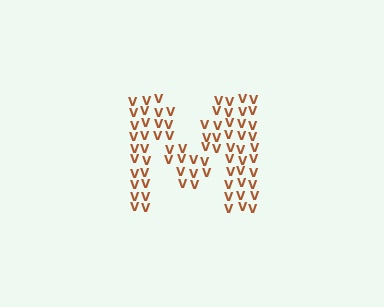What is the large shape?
The large shape is the letter M.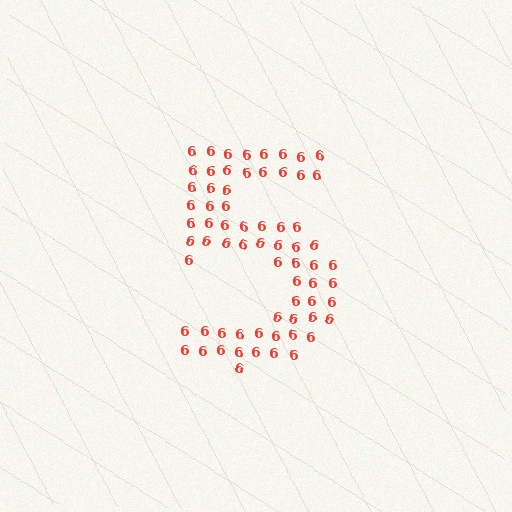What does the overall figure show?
The overall figure shows the digit 5.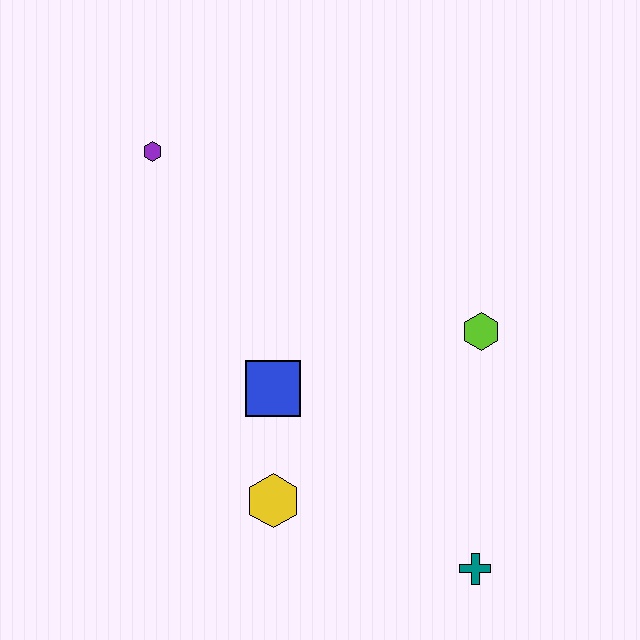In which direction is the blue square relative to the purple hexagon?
The blue square is below the purple hexagon.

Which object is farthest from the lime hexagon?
The purple hexagon is farthest from the lime hexagon.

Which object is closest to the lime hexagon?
The blue square is closest to the lime hexagon.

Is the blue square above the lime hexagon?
No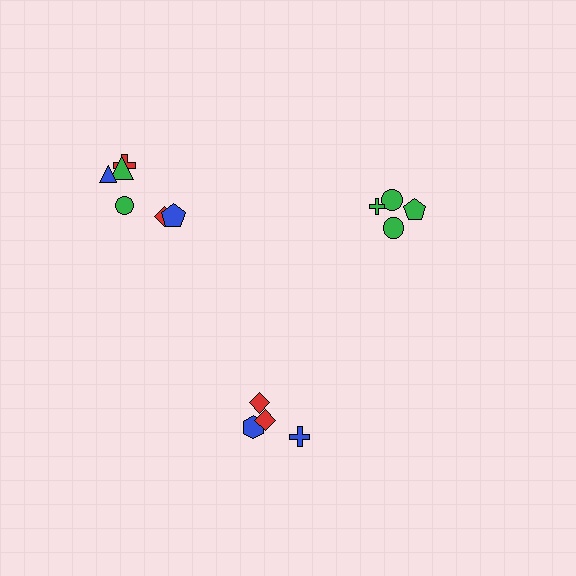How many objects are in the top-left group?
There are 6 objects.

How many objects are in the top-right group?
There are 4 objects.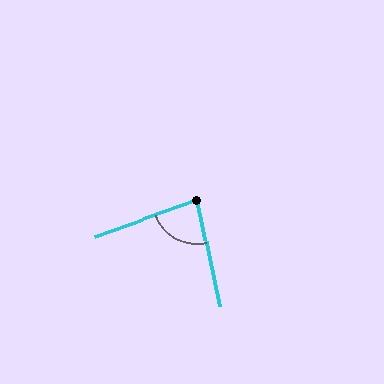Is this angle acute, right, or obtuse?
It is acute.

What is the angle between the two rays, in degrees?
Approximately 82 degrees.